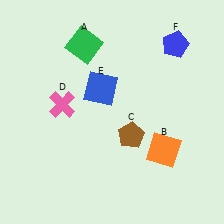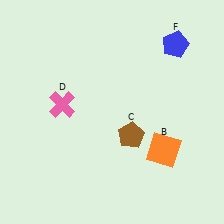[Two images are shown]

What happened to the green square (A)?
The green square (A) was removed in Image 2. It was in the top-left area of Image 1.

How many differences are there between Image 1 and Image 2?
There are 2 differences between the two images.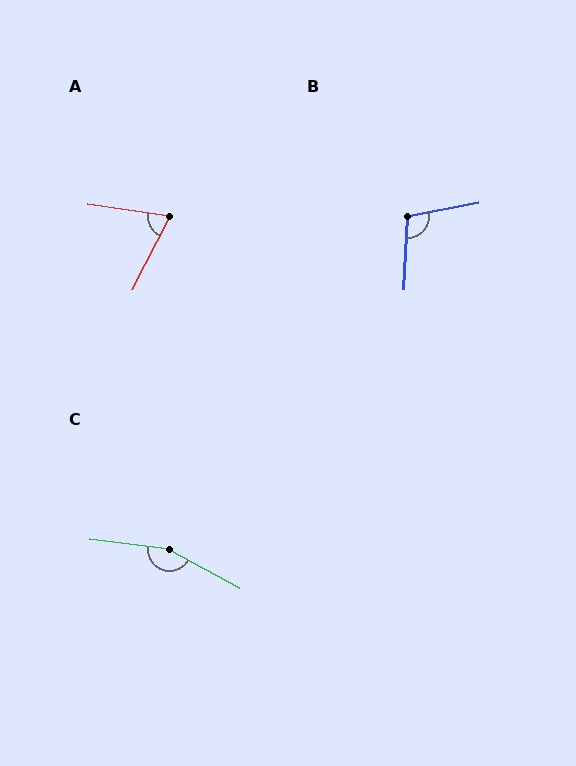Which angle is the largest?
C, at approximately 159 degrees.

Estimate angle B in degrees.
Approximately 104 degrees.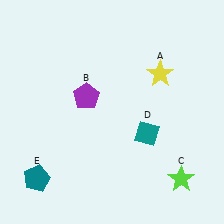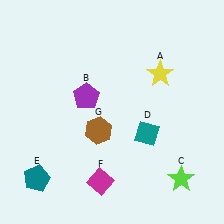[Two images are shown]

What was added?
A magenta diamond (F), a brown hexagon (G) were added in Image 2.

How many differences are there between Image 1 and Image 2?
There are 2 differences between the two images.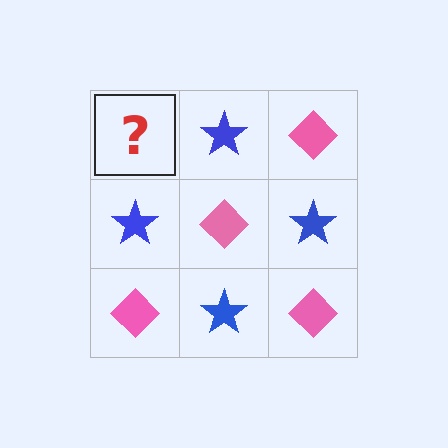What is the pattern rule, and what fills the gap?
The rule is that it alternates pink diamond and blue star in a checkerboard pattern. The gap should be filled with a pink diamond.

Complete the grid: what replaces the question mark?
The question mark should be replaced with a pink diamond.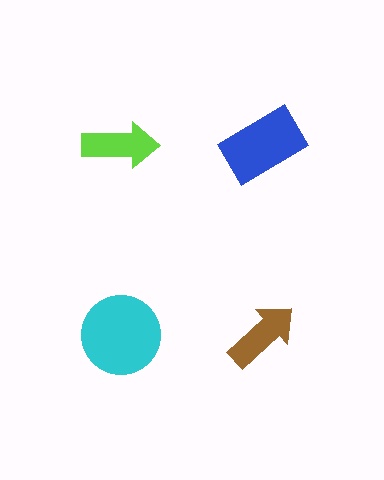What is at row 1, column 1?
A lime arrow.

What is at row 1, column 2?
A blue rectangle.